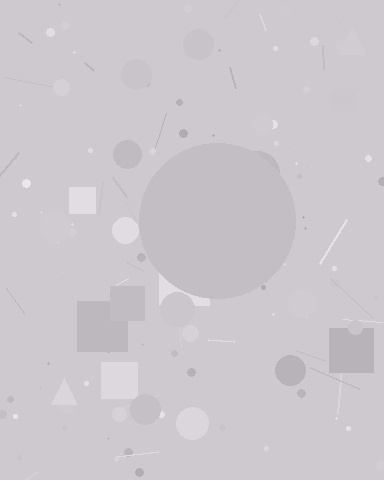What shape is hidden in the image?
A circle is hidden in the image.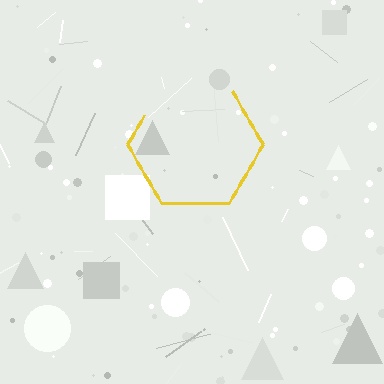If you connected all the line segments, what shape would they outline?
They would outline a hexagon.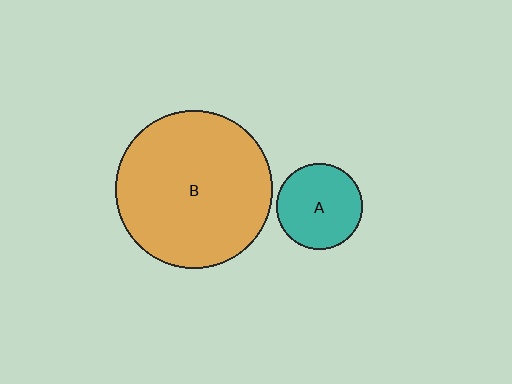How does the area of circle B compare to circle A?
Approximately 3.4 times.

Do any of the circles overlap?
No, none of the circles overlap.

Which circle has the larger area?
Circle B (orange).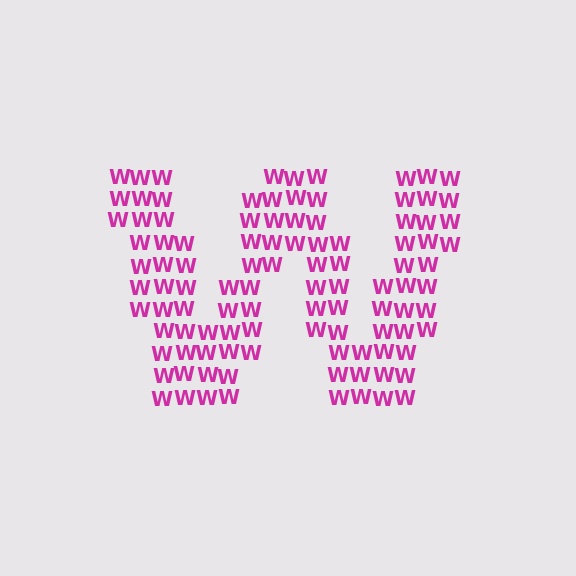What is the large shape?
The large shape is the letter W.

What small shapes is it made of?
It is made of small letter W's.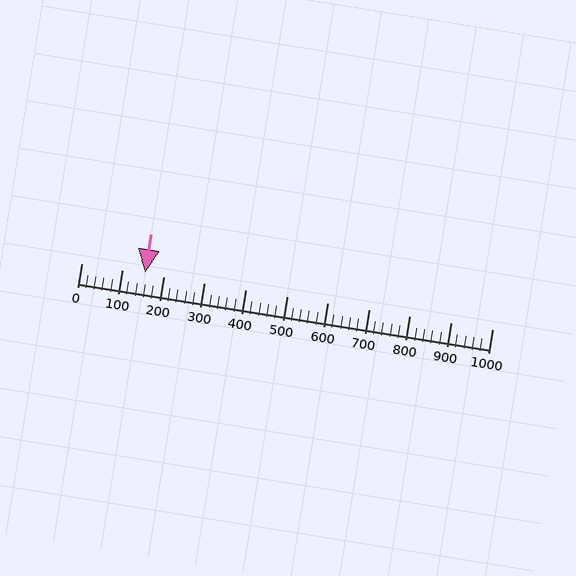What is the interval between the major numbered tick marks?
The major tick marks are spaced 100 units apart.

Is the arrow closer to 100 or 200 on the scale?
The arrow is closer to 200.